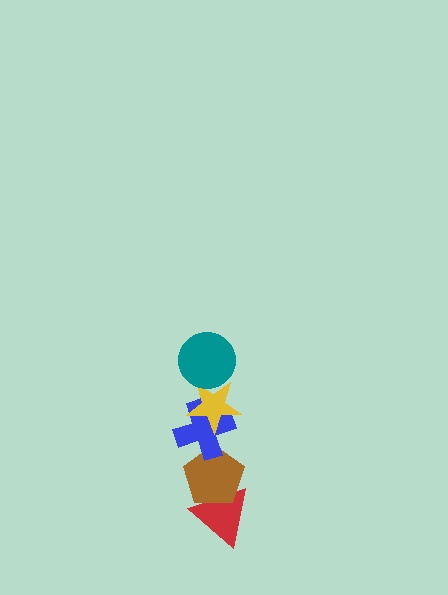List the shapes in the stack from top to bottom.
From top to bottom: the teal circle, the yellow star, the blue cross, the brown pentagon, the red triangle.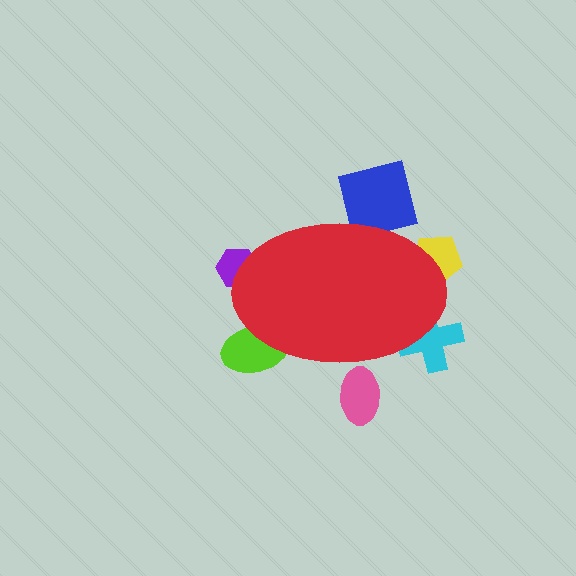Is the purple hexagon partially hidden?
Yes, the purple hexagon is partially hidden behind the red ellipse.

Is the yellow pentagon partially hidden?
Yes, the yellow pentagon is partially hidden behind the red ellipse.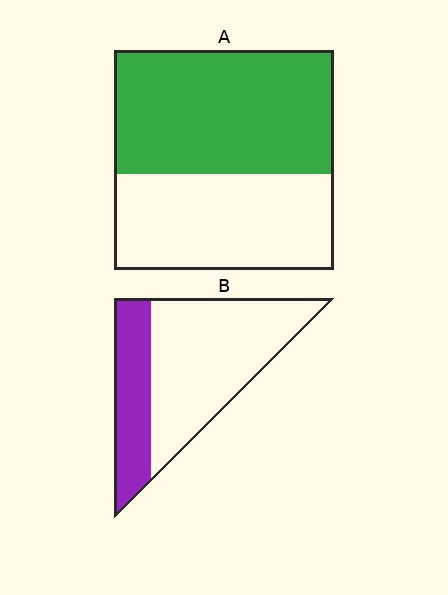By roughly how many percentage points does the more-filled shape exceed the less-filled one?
By roughly 25 percentage points (A over B).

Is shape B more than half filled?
No.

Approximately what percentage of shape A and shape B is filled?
A is approximately 55% and B is approximately 30%.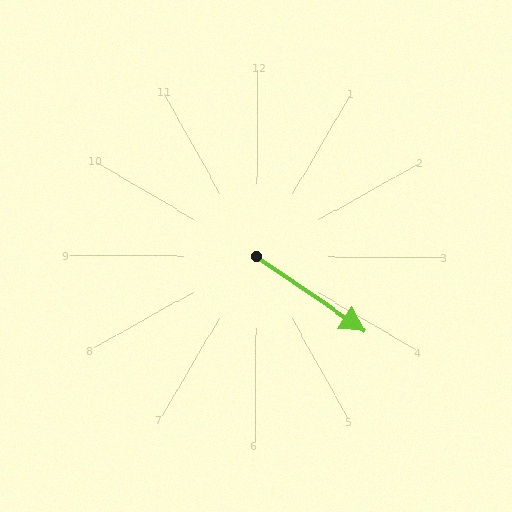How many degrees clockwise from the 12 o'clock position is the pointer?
Approximately 124 degrees.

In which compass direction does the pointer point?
Southeast.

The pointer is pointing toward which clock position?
Roughly 4 o'clock.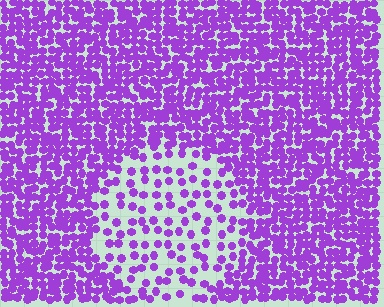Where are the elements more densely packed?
The elements are more densely packed outside the circle boundary.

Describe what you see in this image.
The image contains small purple elements arranged at two different densities. A circle-shaped region is visible where the elements are less densely packed than the surrounding area.